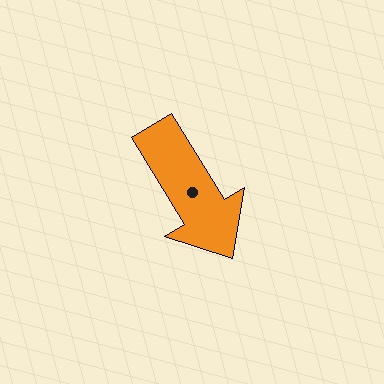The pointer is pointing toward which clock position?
Roughly 5 o'clock.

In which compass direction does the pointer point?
Southeast.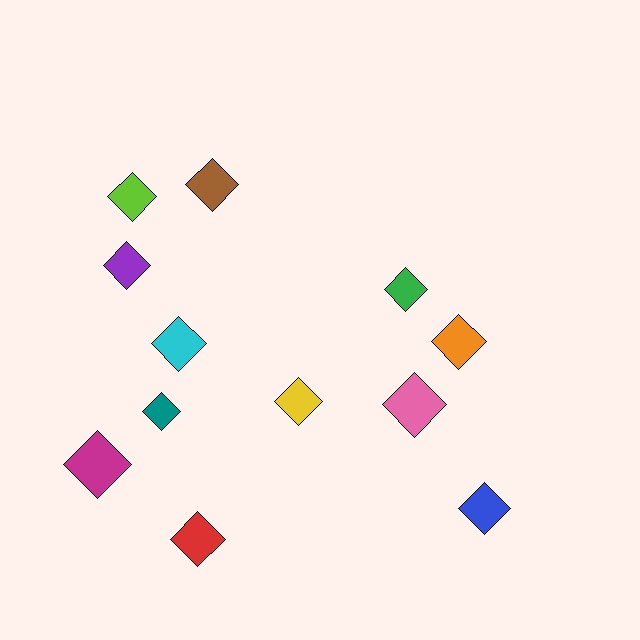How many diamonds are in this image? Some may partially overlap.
There are 12 diamonds.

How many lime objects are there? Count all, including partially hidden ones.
There is 1 lime object.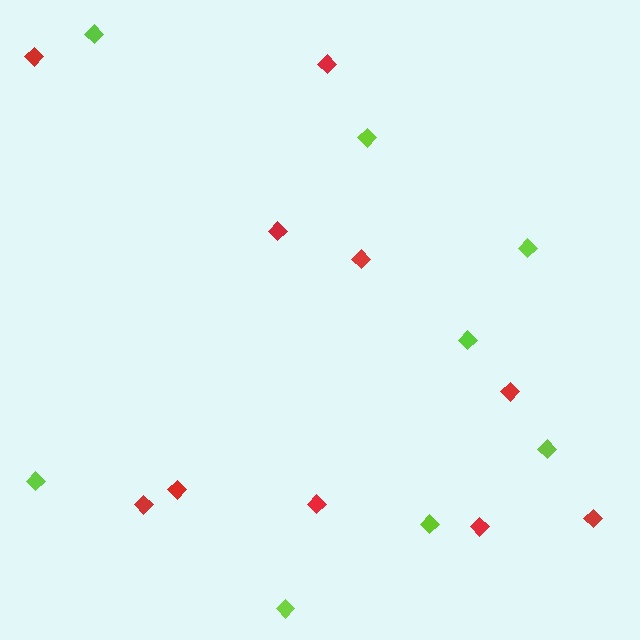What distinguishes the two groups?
There are 2 groups: one group of lime diamonds (8) and one group of red diamonds (10).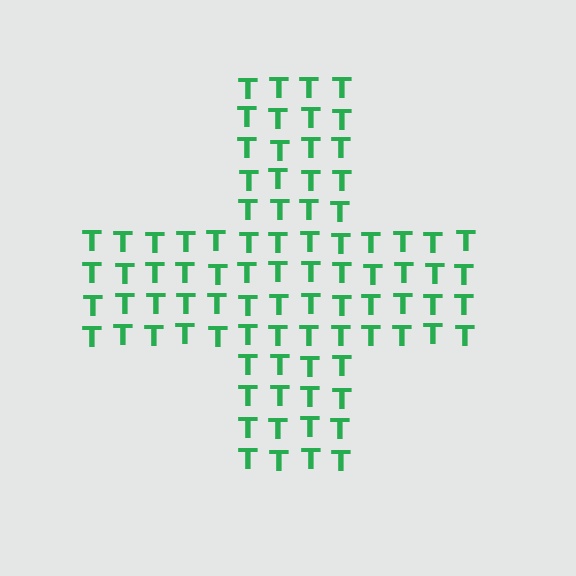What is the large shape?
The large shape is a cross.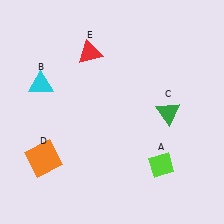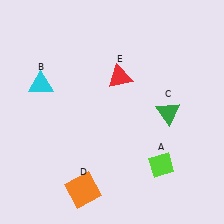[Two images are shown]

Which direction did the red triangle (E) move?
The red triangle (E) moved right.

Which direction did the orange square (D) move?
The orange square (D) moved right.